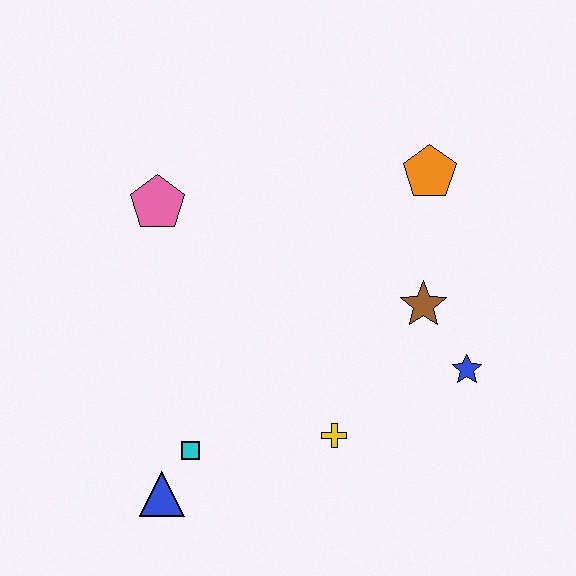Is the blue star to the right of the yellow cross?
Yes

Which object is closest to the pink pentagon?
The cyan square is closest to the pink pentagon.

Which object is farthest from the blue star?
The pink pentagon is farthest from the blue star.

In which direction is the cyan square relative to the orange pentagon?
The cyan square is below the orange pentagon.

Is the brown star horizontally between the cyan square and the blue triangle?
No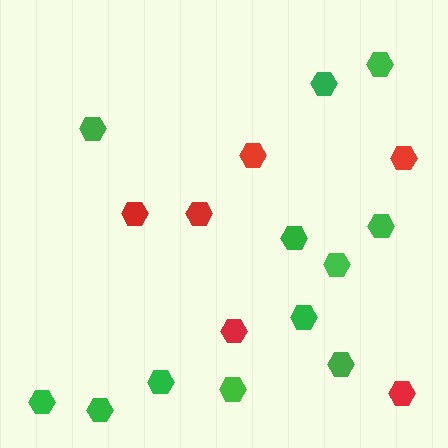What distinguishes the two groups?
There are 2 groups: one group of red hexagons (6) and one group of green hexagons (12).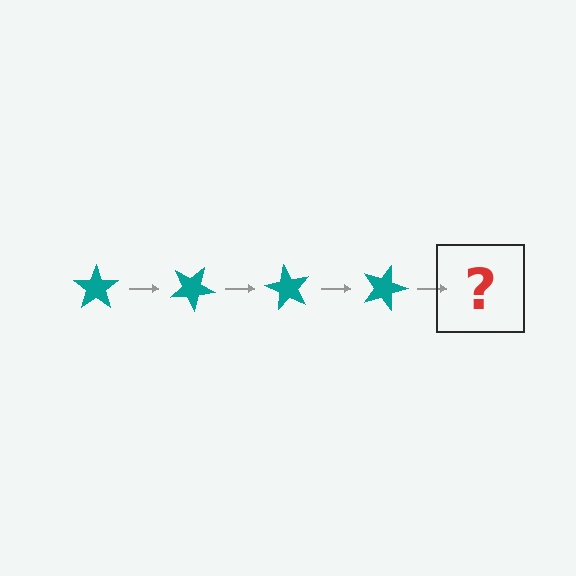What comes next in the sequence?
The next element should be a teal star rotated 120 degrees.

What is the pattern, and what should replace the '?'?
The pattern is that the star rotates 30 degrees each step. The '?' should be a teal star rotated 120 degrees.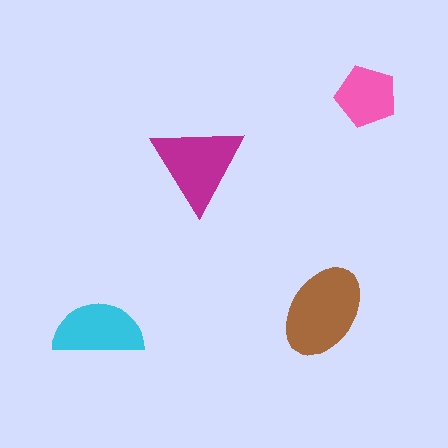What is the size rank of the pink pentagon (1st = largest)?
4th.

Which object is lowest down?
The cyan semicircle is bottommost.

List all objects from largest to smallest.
The brown ellipse, the magenta triangle, the cyan semicircle, the pink pentagon.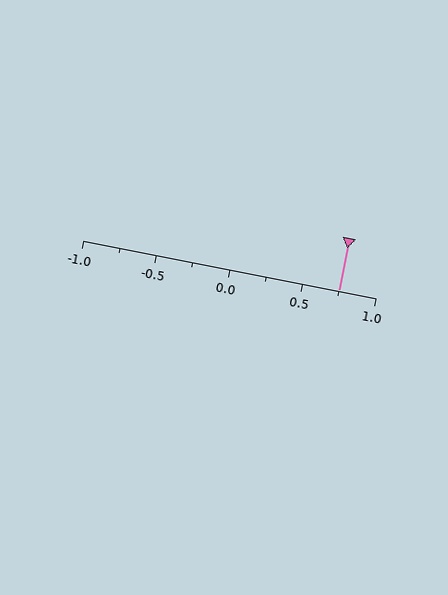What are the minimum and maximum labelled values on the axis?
The axis runs from -1.0 to 1.0.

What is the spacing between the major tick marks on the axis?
The major ticks are spaced 0.5 apart.